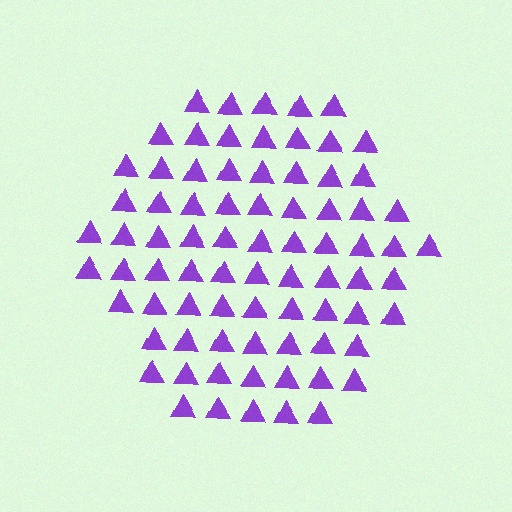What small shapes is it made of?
It is made of small triangles.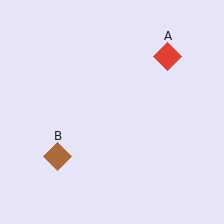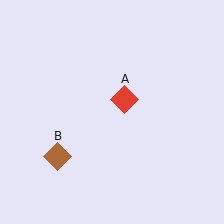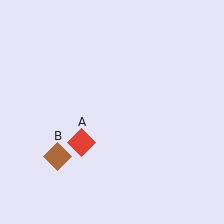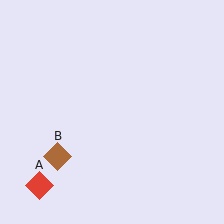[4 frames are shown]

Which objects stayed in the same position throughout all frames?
Brown diamond (object B) remained stationary.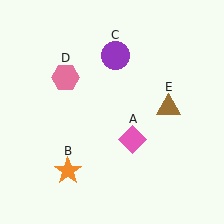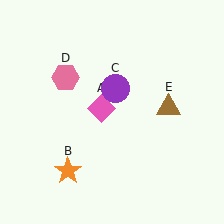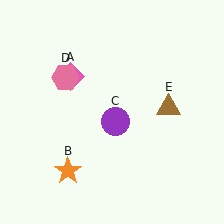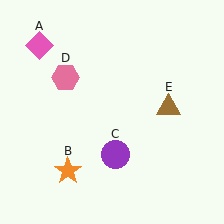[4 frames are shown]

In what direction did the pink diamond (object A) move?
The pink diamond (object A) moved up and to the left.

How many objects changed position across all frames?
2 objects changed position: pink diamond (object A), purple circle (object C).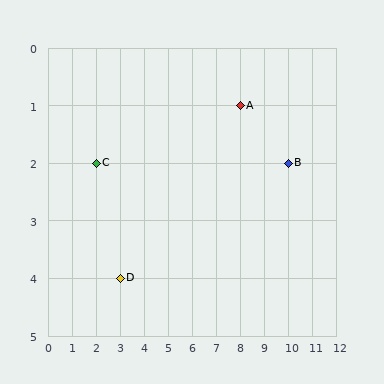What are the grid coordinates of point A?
Point A is at grid coordinates (8, 1).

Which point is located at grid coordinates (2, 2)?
Point C is at (2, 2).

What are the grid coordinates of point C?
Point C is at grid coordinates (2, 2).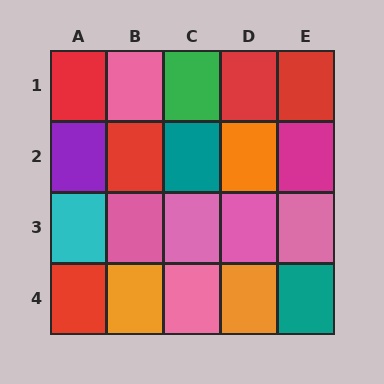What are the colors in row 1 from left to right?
Red, pink, green, red, red.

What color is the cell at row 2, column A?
Purple.